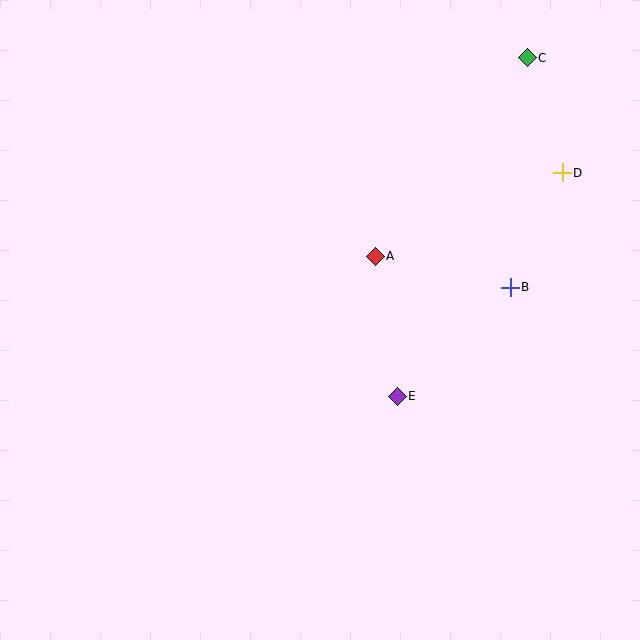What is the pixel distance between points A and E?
The distance between A and E is 142 pixels.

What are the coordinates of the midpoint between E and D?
The midpoint between E and D is at (480, 284).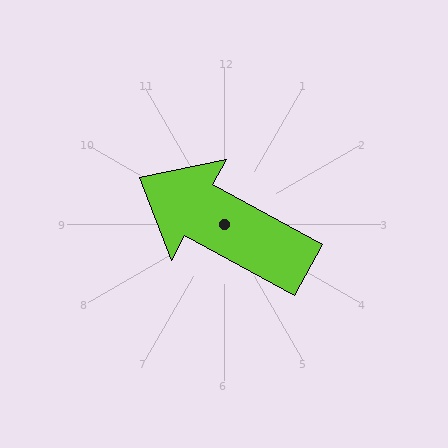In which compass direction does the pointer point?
Northwest.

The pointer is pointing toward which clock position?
Roughly 10 o'clock.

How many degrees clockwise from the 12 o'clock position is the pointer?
Approximately 299 degrees.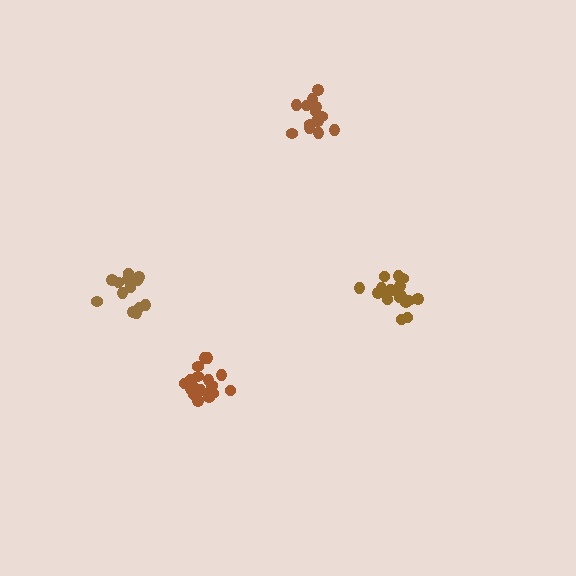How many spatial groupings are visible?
There are 4 spatial groupings.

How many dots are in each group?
Group 1: 20 dots, Group 2: 14 dots, Group 3: 15 dots, Group 4: 18 dots (67 total).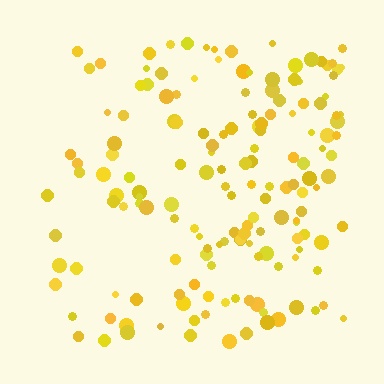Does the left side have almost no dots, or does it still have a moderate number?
Still a moderate number, just noticeably fewer than the right.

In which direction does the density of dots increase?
From left to right, with the right side densest.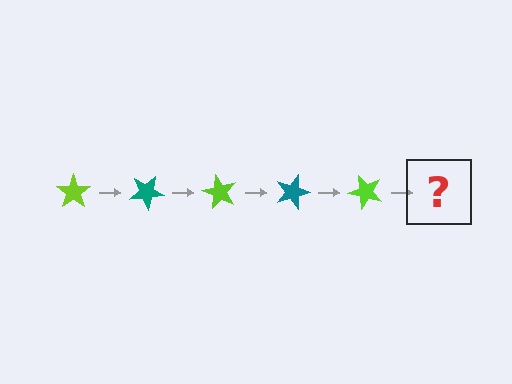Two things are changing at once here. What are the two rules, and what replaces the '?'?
The two rules are that it rotates 30 degrees each step and the color cycles through lime and teal. The '?' should be a teal star, rotated 150 degrees from the start.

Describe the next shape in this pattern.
It should be a teal star, rotated 150 degrees from the start.